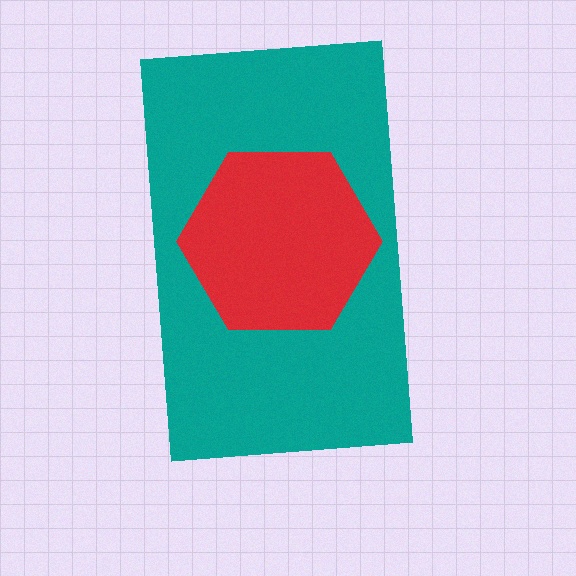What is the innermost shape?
The red hexagon.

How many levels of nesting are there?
2.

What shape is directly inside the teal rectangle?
The red hexagon.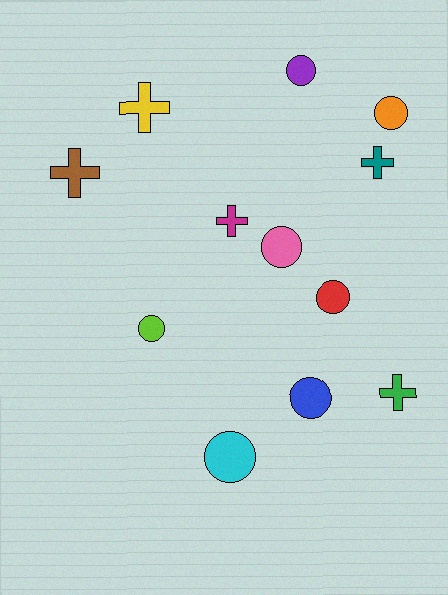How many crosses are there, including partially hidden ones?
There are 5 crosses.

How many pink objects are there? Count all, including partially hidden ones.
There is 1 pink object.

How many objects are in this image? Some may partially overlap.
There are 12 objects.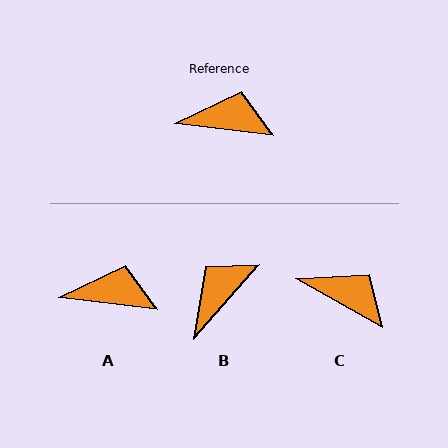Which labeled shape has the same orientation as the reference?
A.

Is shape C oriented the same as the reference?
No, it is off by about 23 degrees.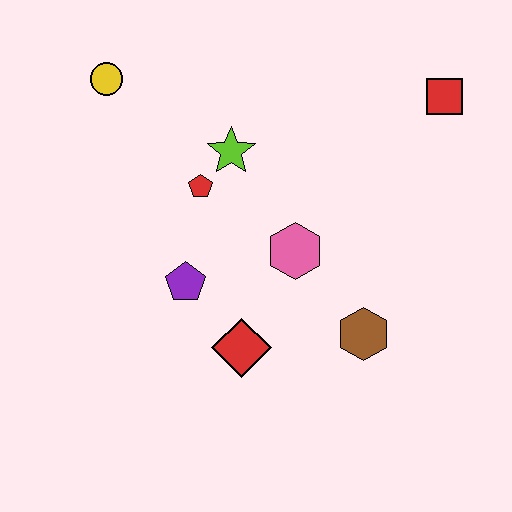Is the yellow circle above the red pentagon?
Yes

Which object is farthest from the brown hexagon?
The yellow circle is farthest from the brown hexagon.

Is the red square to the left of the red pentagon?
No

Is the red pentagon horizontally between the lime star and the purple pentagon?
Yes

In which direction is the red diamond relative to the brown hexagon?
The red diamond is to the left of the brown hexagon.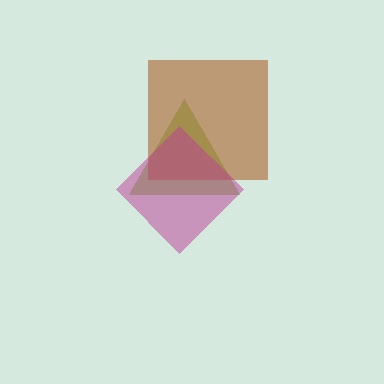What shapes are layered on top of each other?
The layered shapes are: a lime triangle, a brown square, a magenta diamond.